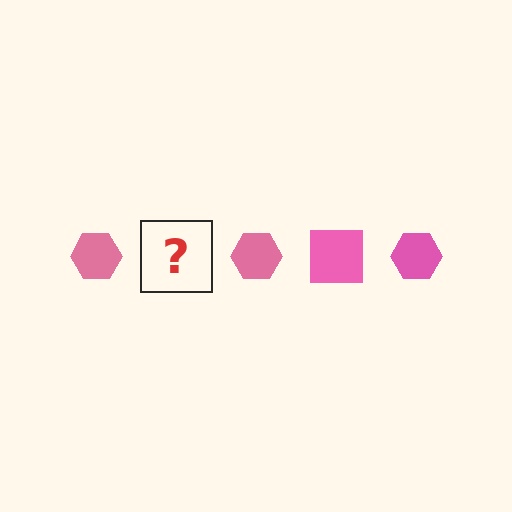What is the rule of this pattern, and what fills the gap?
The rule is that the pattern cycles through hexagon, square shapes in pink. The gap should be filled with a pink square.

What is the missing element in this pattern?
The missing element is a pink square.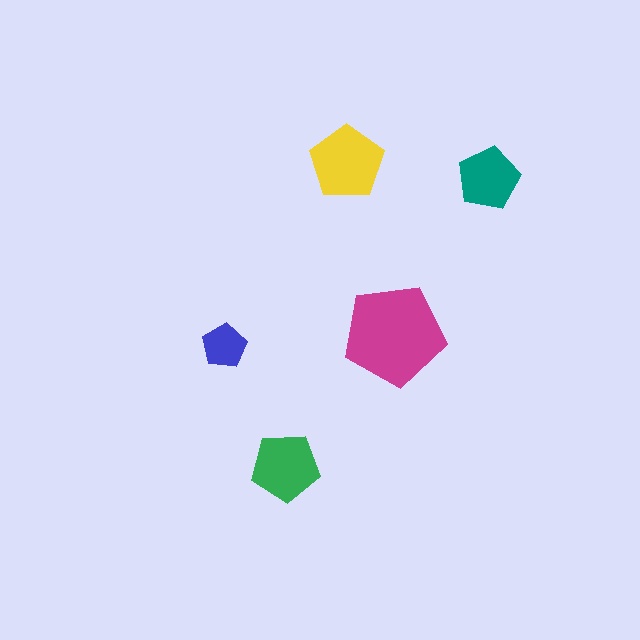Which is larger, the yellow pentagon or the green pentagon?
The yellow one.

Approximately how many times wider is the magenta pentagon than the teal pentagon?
About 1.5 times wider.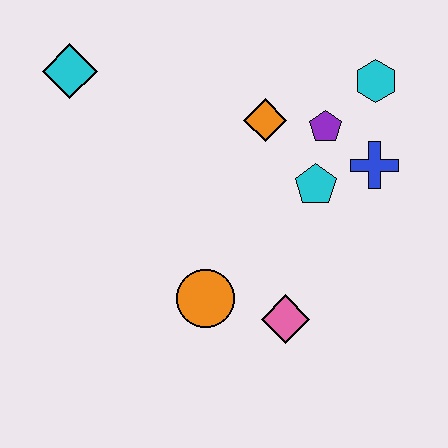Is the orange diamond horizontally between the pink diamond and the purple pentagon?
No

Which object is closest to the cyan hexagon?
The purple pentagon is closest to the cyan hexagon.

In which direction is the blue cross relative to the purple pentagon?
The blue cross is to the right of the purple pentagon.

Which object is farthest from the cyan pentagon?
The cyan diamond is farthest from the cyan pentagon.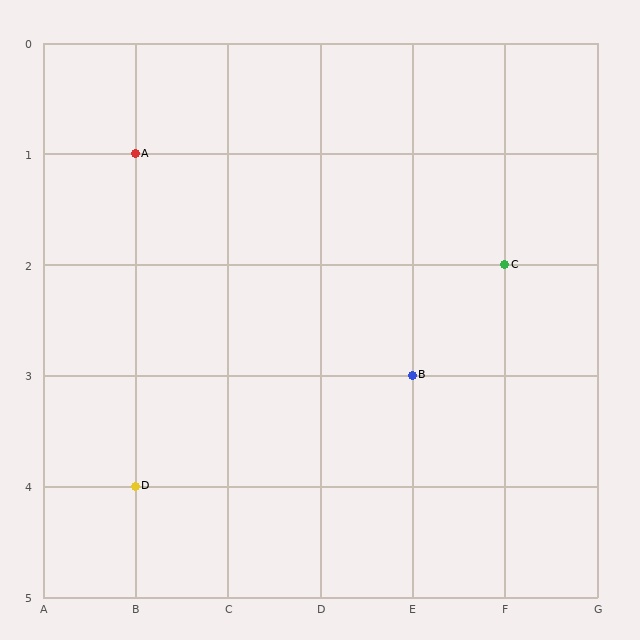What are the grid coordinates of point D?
Point D is at grid coordinates (B, 4).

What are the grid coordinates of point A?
Point A is at grid coordinates (B, 1).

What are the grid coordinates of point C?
Point C is at grid coordinates (F, 2).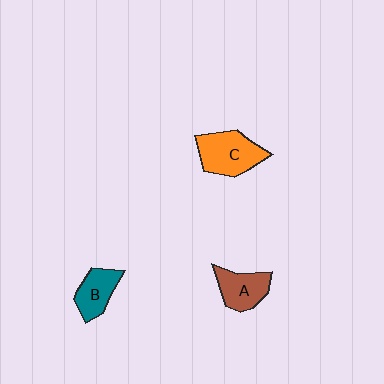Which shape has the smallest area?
Shape B (teal).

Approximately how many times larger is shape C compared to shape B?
Approximately 1.5 times.